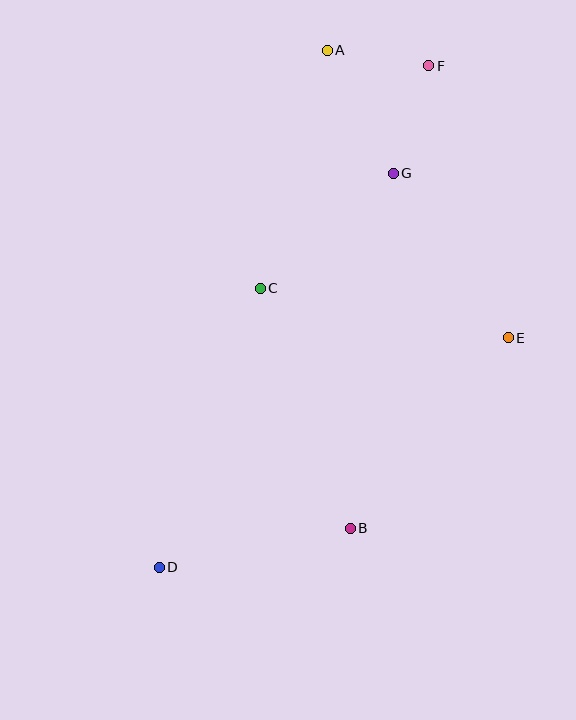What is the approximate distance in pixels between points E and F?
The distance between E and F is approximately 283 pixels.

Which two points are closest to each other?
Points A and F are closest to each other.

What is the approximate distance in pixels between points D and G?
The distance between D and G is approximately 458 pixels.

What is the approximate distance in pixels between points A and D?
The distance between A and D is approximately 544 pixels.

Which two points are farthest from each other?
Points D and F are farthest from each other.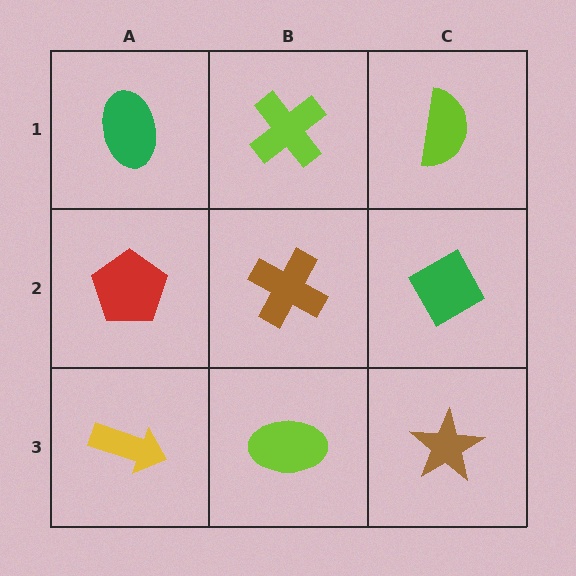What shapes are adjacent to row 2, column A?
A green ellipse (row 1, column A), a yellow arrow (row 3, column A), a brown cross (row 2, column B).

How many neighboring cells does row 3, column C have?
2.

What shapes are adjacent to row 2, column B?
A lime cross (row 1, column B), a lime ellipse (row 3, column B), a red pentagon (row 2, column A), a green diamond (row 2, column C).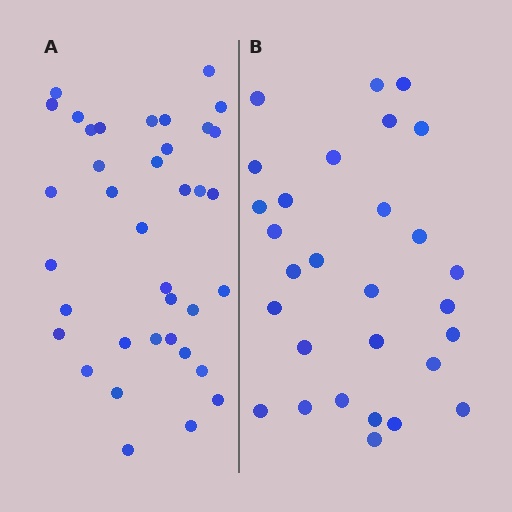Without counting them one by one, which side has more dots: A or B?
Region A (the left region) has more dots.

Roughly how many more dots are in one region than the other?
Region A has roughly 8 or so more dots than region B.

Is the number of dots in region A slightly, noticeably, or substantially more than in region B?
Region A has noticeably more, but not dramatically so. The ratio is roughly 1.3 to 1.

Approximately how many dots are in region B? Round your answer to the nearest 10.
About 30 dots. (The exact count is 29, which rounds to 30.)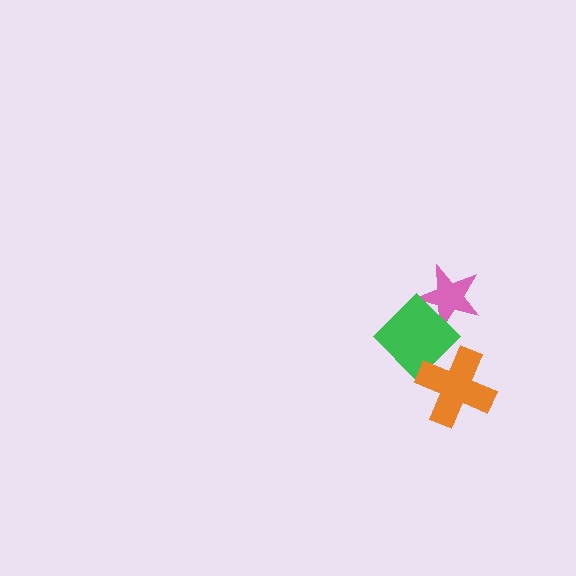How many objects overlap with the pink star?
1 object overlaps with the pink star.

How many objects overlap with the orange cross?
1 object overlaps with the orange cross.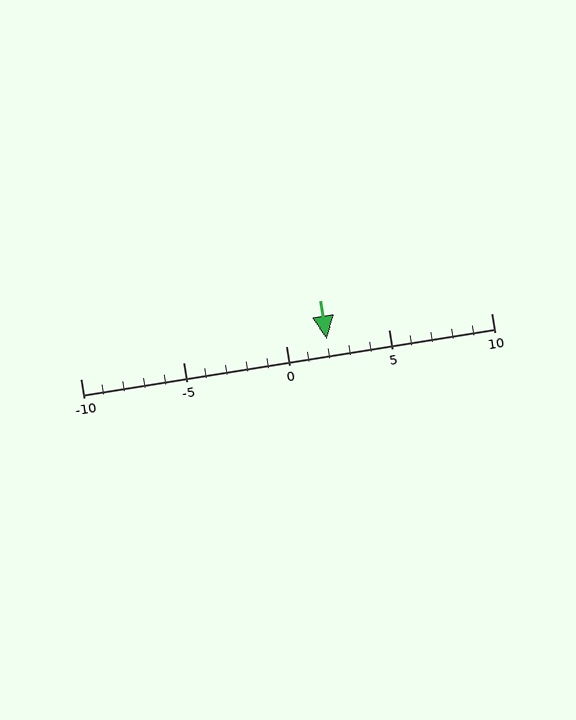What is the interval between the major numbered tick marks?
The major tick marks are spaced 5 units apart.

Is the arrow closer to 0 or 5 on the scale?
The arrow is closer to 0.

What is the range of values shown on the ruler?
The ruler shows values from -10 to 10.